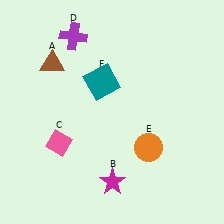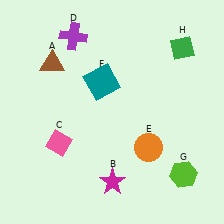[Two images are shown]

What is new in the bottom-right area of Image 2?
A lime hexagon (G) was added in the bottom-right area of Image 2.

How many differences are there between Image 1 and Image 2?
There are 2 differences between the two images.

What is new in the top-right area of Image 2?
A green diamond (H) was added in the top-right area of Image 2.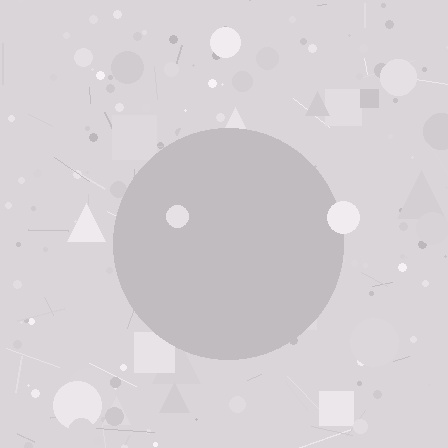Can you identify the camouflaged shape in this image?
The camouflaged shape is a circle.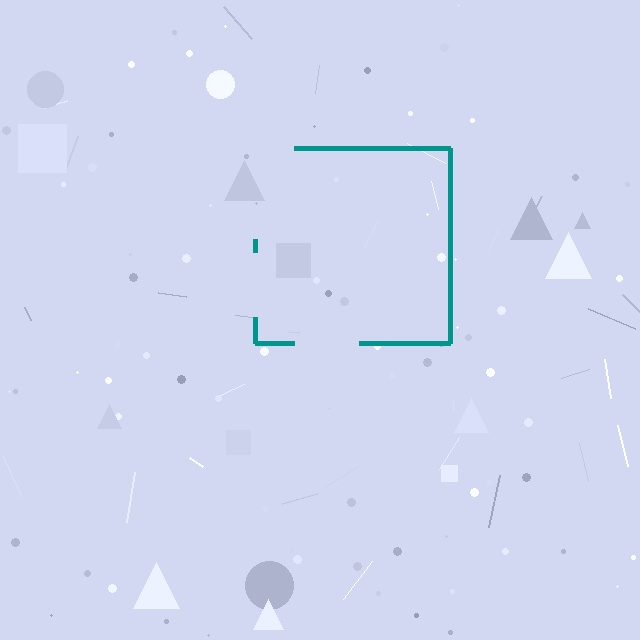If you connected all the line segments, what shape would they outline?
They would outline a square.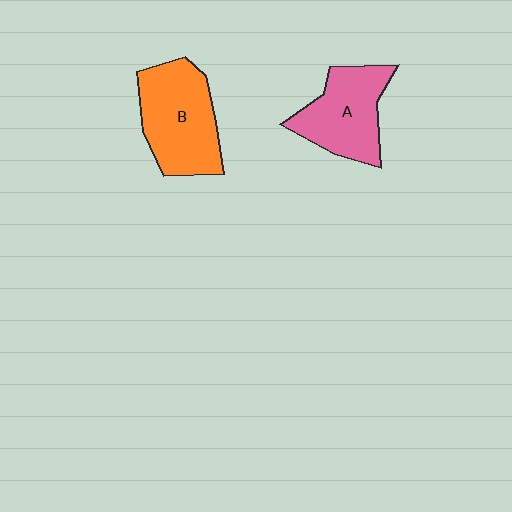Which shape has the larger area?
Shape B (orange).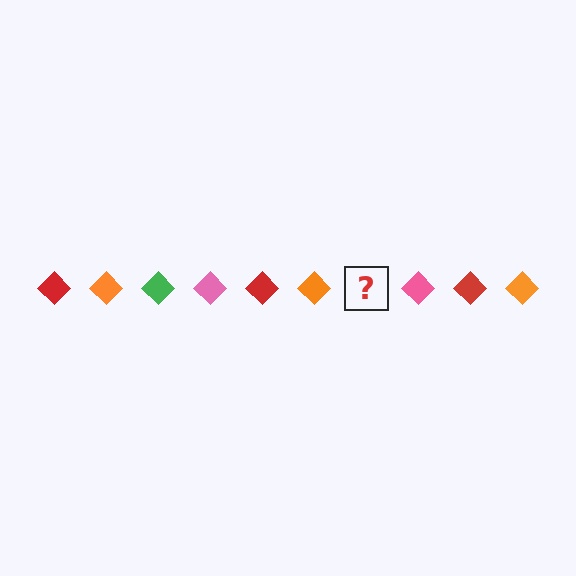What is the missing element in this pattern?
The missing element is a green diamond.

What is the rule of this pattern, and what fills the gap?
The rule is that the pattern cycles through red, orange, green, pink diamonds. The gap should be filled with a green diamond.